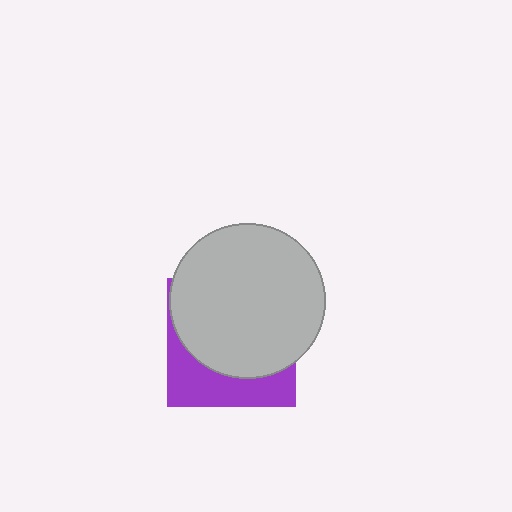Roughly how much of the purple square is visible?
A small part of it is visible (roughly 32%).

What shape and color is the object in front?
The object in front is a light gray circle.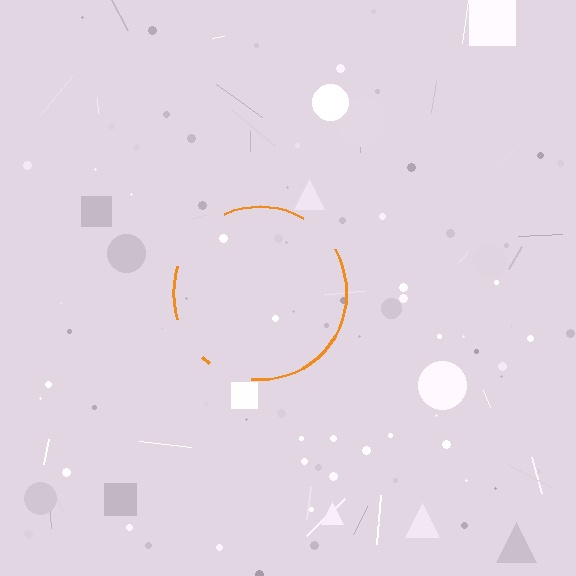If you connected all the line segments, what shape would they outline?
They would outline a circle.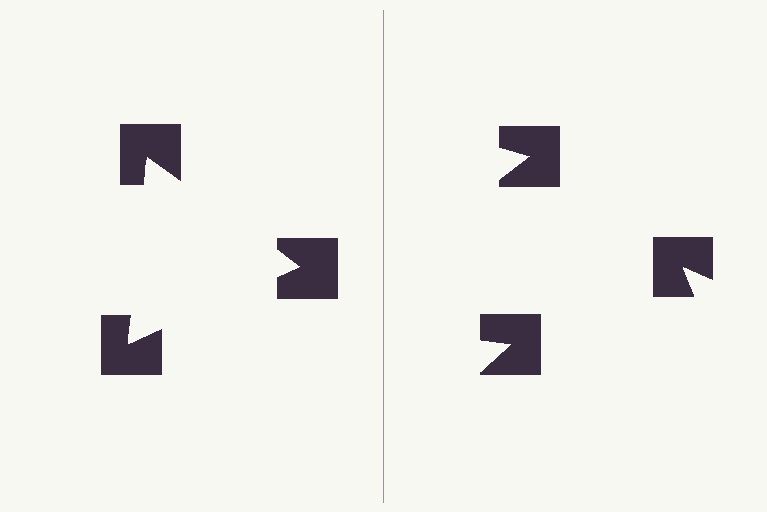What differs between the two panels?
The notched squares are positioned identically on both sides; only the wedge orientations differ. On the left they align to a triangle; on the right they are misaligned.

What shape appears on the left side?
An illusory triangle.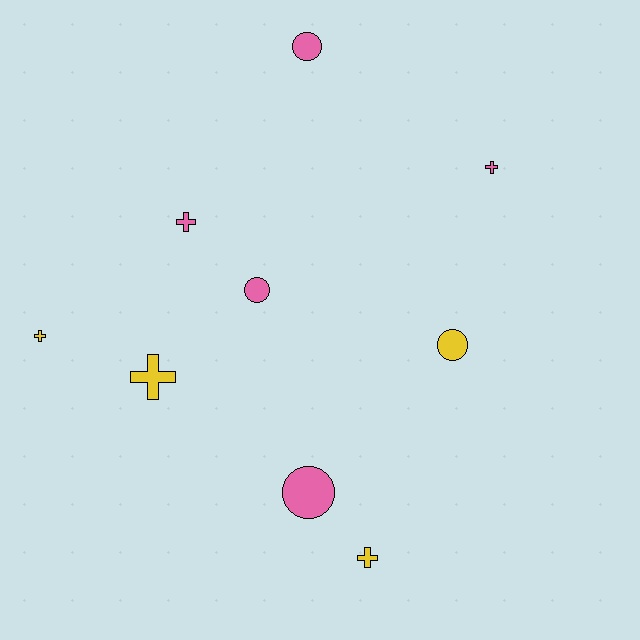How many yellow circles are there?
There is 1 yellow circle.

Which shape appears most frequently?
Cross, with 5 objects.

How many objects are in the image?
There are 9 objects.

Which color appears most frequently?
Pink, with 5 objects.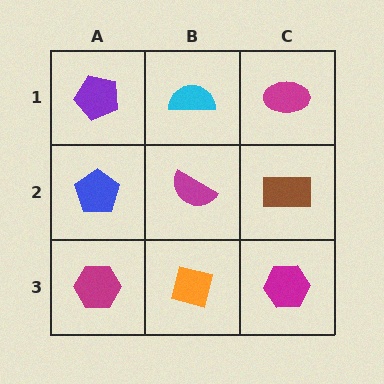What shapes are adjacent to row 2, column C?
A magenta ellipse (row 1, column C), a magenta hexagon (row 3, column C), a magenta semicircle (row 2, column B).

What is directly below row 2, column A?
A magenta hexagon.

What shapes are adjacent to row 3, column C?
A brown rectangle (row 2, column C), an orange square (row 3, column B).